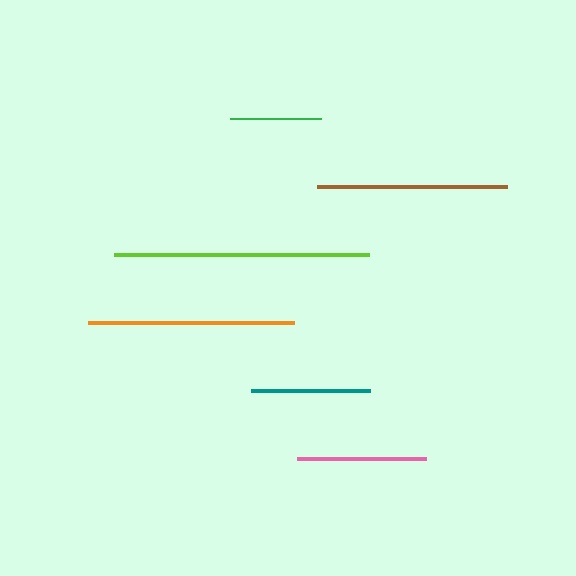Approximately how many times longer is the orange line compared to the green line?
The orange line is approximately 2.3 times the length of the green line.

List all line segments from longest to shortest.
From longest to shortest: lime, orange, brown, pink, teal, green.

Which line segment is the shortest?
The green line is the shortest at approximately 90 pixels.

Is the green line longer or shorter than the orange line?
The orange line is longer than the green line.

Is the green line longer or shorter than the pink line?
The pink line is longer than the green line.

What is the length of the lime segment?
The lime segment is approximately 255 pixels long.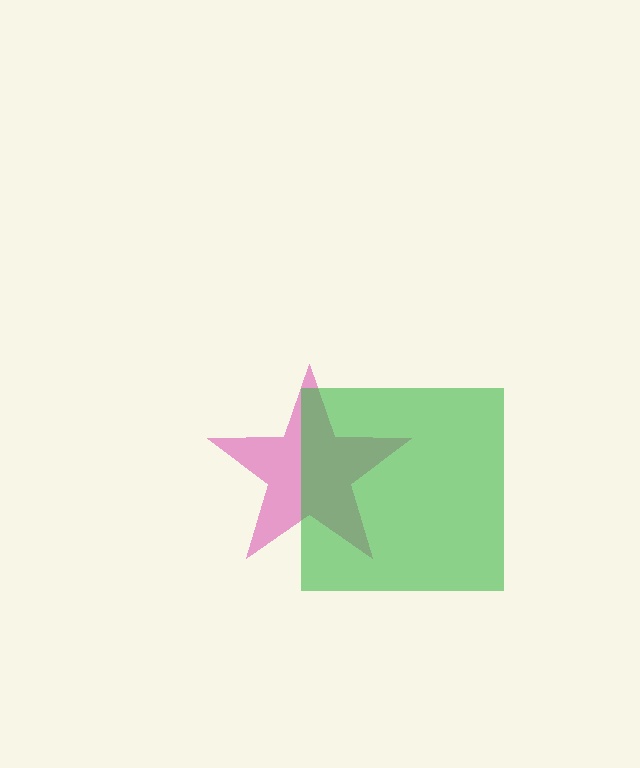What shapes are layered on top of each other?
The layered shapes are: a pink star, a green square.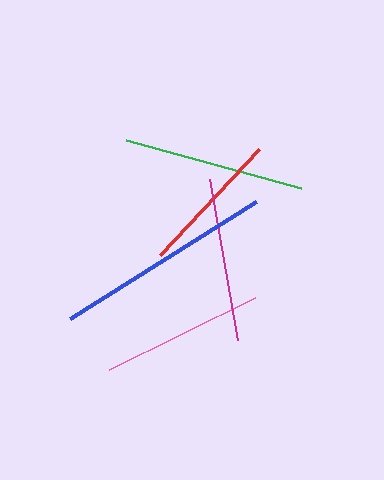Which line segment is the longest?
The blue line is the longest at approximately 220 pixels.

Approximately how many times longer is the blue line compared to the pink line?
The blue line is approximately 1.3 times the length of the pink line.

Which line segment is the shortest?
The red line is the shortest at approximately 146 pixels.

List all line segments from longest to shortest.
From longest to shortest: blue, green, pink, magenta, red.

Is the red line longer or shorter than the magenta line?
The magenta line is longer than the red line.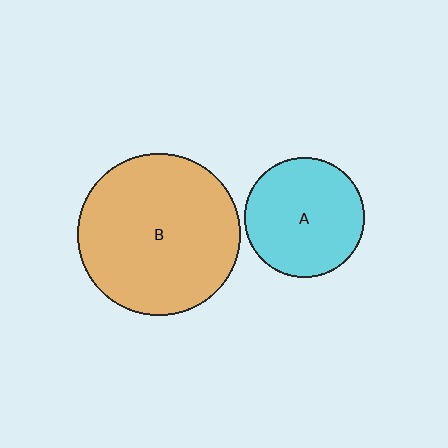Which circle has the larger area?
Circle B (orange).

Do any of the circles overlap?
No, none of the circles overlap.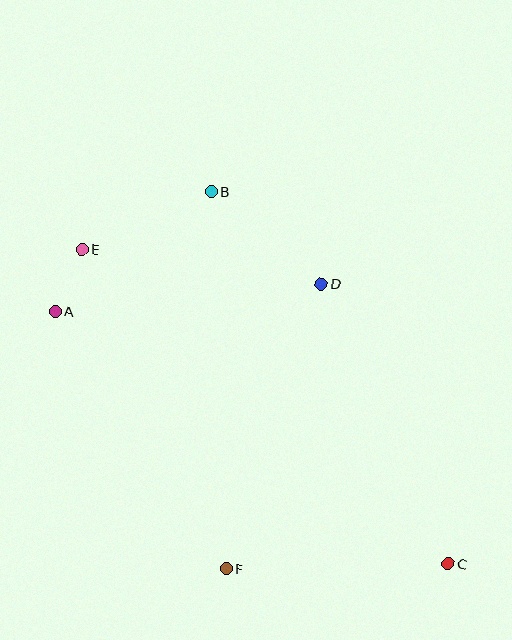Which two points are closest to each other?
Points A and E are closest to each other.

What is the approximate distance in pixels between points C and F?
The distance between C and F is approximately 222 pixels.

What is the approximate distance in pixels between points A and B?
The distance between A and B is approximately 196 pixels.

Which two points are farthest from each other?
Points C and E are farthest from each other.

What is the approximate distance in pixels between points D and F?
The distance between D and F is approximately 300 pixels.